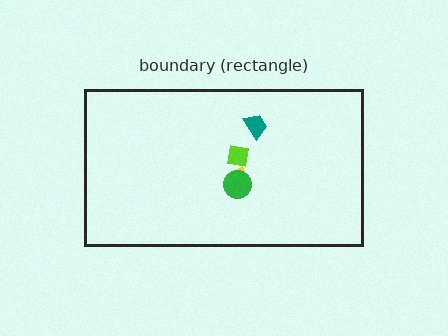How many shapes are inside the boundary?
4 inside, 0 outside.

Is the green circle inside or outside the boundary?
Inside.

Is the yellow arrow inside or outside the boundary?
Inside.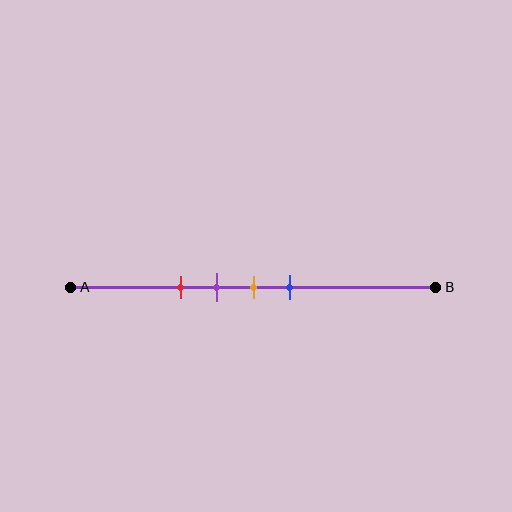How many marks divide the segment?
There are 4 marks dividing the segment.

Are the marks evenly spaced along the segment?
Yes, the marks are approximately evenly spaced.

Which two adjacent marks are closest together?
The purple and orange marks are the closest adjacent pair.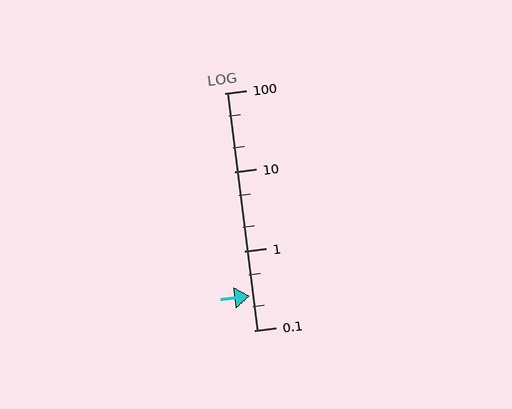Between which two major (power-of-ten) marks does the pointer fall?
The pointer is between 0.1 and 1.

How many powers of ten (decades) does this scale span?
The scale spans 3 decades, from 0.1 to 100.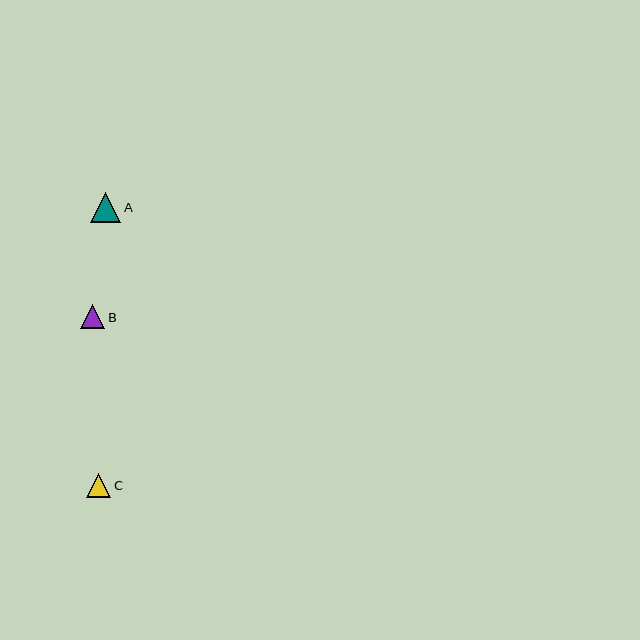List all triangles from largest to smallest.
From largest to smallest: A, B, C.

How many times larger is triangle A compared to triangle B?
Triangle A is approximately 1.2 times the size of triangle B.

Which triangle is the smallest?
Triangle C is the smallest with a size of approximately 24 pixels.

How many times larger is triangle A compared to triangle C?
Triangle A is approximately 1.3 times the size of triangle C.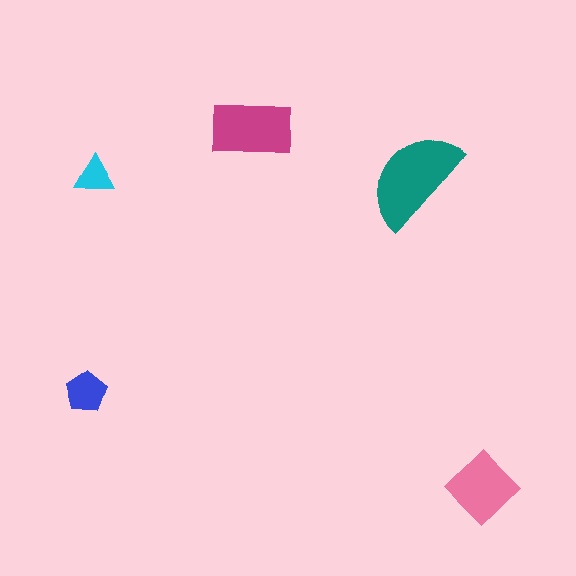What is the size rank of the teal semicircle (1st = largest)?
1st.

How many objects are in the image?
There are 5 objects in the image.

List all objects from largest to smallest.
The teal semicircle, the magenta rectangle, the pink diamond, the blue pentagon, the cyan triangle.